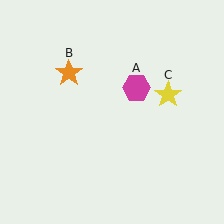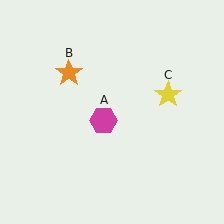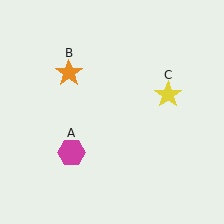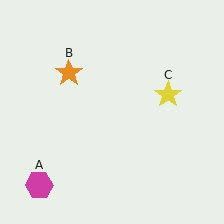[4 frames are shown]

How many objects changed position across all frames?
1 object changed position: magenta hexagon (object A).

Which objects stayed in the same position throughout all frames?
Orange star (object B) and yellow star (object C) remained stationary.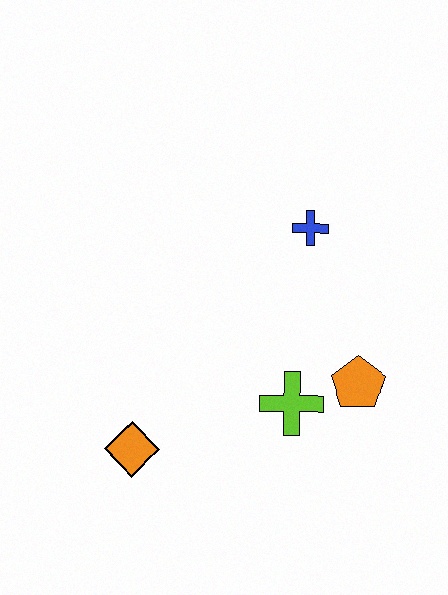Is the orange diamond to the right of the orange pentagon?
No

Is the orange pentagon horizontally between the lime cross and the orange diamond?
No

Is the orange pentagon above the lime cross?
Yes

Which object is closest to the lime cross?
The orange pentagon is closest to the lime cross.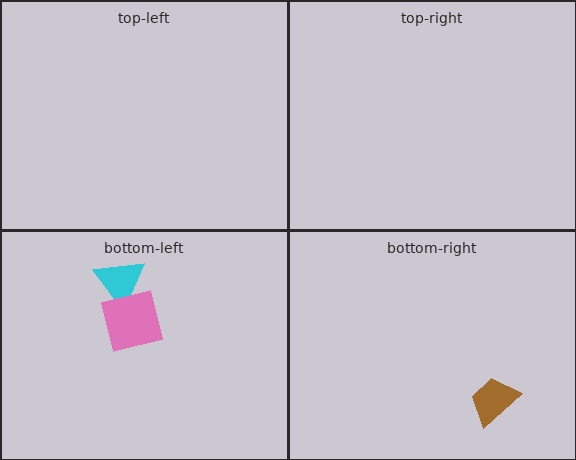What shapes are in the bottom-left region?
The cyan triangle, the pink square.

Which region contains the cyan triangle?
The bottom-left region.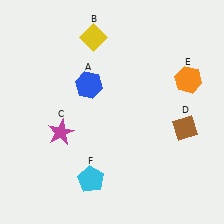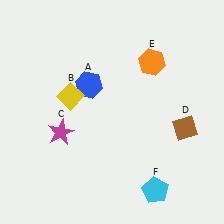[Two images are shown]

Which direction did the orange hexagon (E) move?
The orange hexagon (E) moved left.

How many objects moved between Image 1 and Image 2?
3 objects moved between the two images.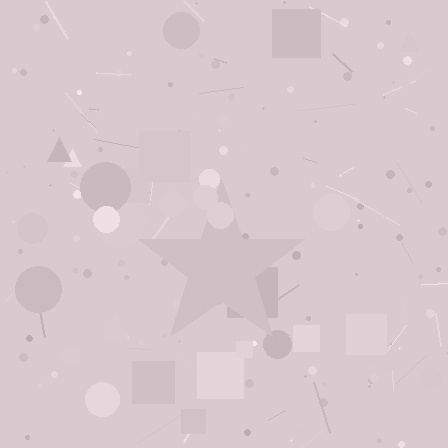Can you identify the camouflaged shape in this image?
The camouflaged shape is a star.